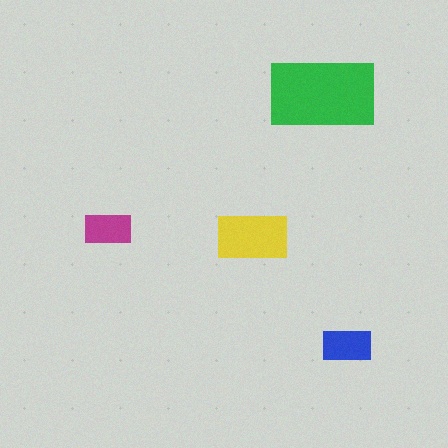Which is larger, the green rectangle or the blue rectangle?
The green one.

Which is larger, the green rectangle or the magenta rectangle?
The green one.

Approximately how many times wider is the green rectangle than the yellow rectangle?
About 1.5 times wider.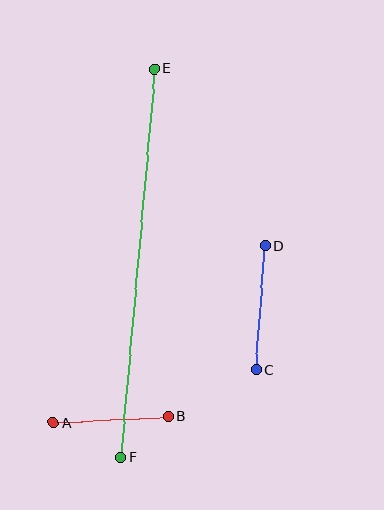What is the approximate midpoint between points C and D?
The midpoint is at approximately (261, 308) pixels.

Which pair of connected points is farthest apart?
Points E and F are farthest apart.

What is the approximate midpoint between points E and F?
The midpoint is at approximately (138, 263) pixels.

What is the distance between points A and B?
The distance is approximately 116 pixels.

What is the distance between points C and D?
The distance is approximately 125 pixels.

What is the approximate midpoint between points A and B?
The midpoint is at approximately (111, 420) pixels.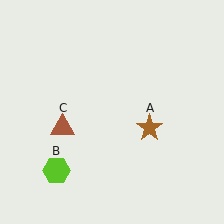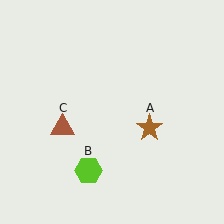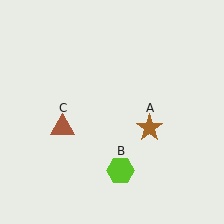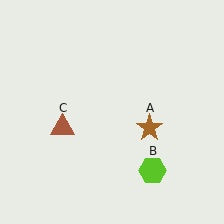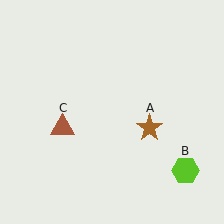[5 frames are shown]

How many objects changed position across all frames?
1 object changed position: lime hexagon (object B).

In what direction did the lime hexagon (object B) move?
The lime hexagon (object B) moved right.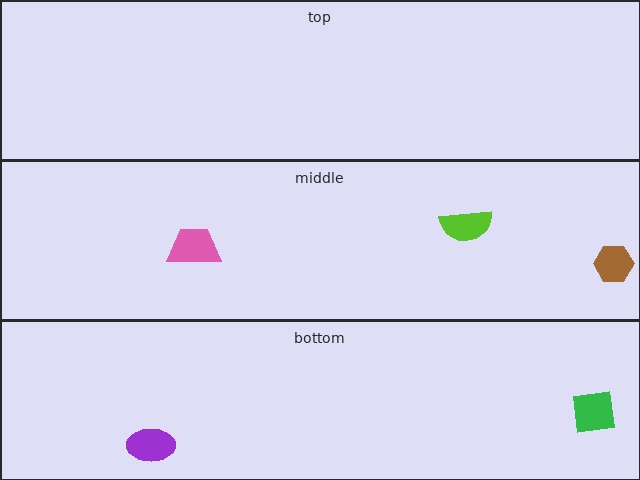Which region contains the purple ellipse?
The bottom region.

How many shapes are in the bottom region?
2.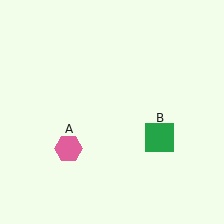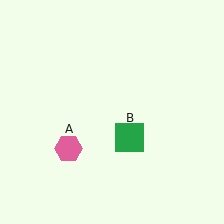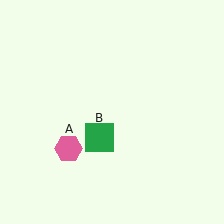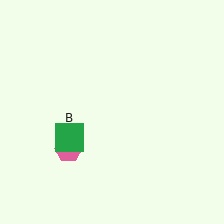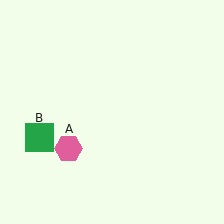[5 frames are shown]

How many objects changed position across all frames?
1 object changed position: green square (object B).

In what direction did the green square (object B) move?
The green square (object B) moved left.